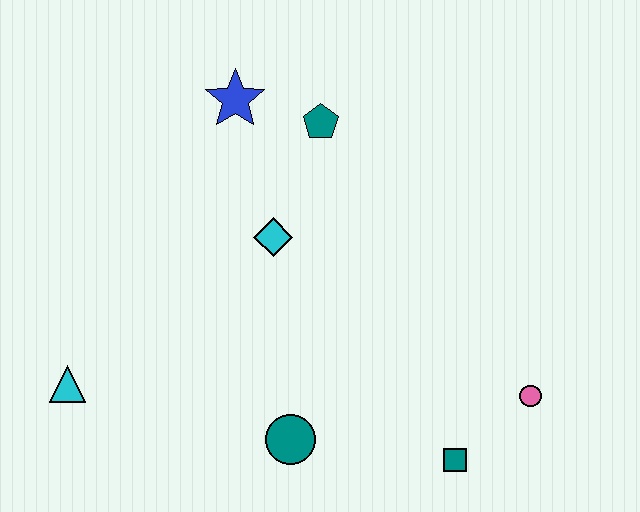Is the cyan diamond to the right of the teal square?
No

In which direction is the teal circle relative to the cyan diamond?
The teal circle is below the cyan diamond.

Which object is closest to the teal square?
The pink circle is closest to the teal square.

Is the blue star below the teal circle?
No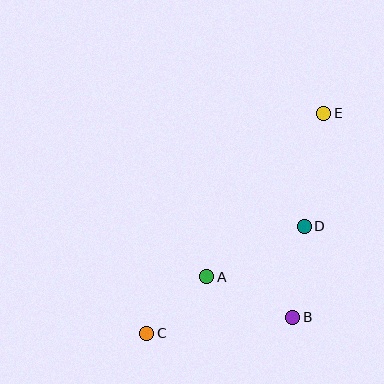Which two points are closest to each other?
Points A and C are closest to each other.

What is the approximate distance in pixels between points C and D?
The distance between C and D is approximately 191 pixels.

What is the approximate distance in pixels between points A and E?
The distance between A and E is approximately 201 pixels.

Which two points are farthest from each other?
Points C and E are farthest from each other.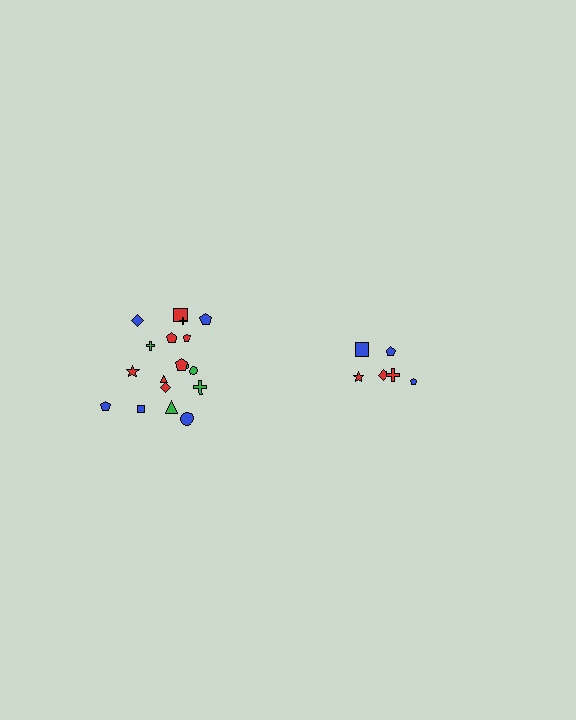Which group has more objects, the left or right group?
The left group.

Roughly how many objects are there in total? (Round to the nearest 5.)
Roughly 25 objects in total.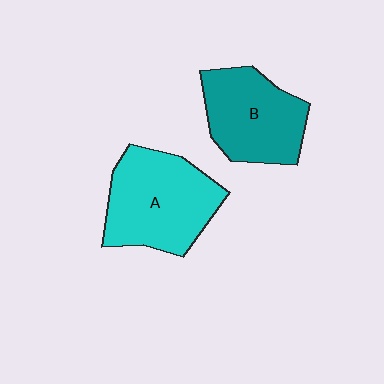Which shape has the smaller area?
Shape B (teal).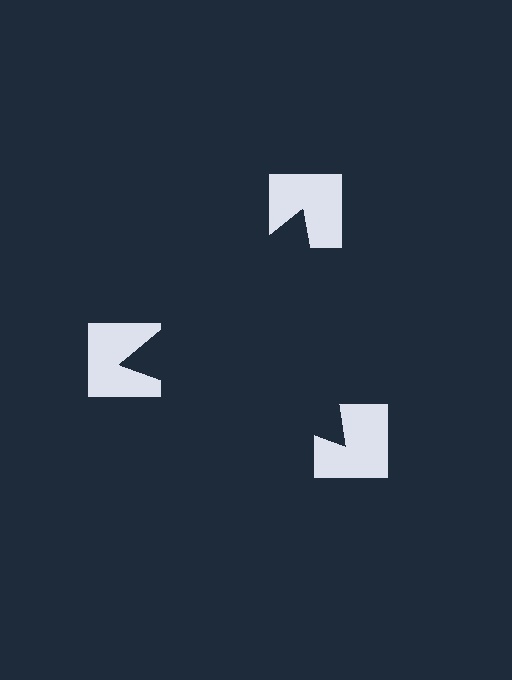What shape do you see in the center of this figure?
An illusory triangle — its edges are inferred from the aligned wedge cuts in the notched squares, not physically drawn.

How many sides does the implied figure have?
3 sides.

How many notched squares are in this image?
There are 3 — one at each vertex of the illusory triangle.